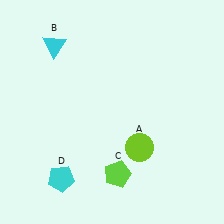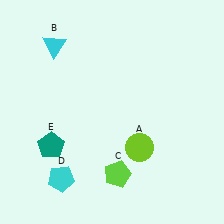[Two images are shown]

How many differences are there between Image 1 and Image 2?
There is 1 difference between the two images.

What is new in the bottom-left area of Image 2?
A teal pentagon (E) was added in the bottom-left area of Image 2.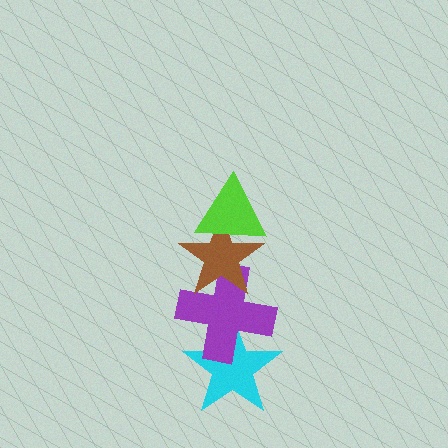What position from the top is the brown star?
The brown star is 2nd from the top.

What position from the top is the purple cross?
The purple cross is 3rd from the top.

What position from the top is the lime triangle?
The lime triangle is 1st from the top.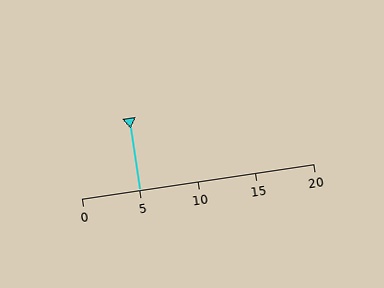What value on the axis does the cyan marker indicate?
The marker indicates approximately 5.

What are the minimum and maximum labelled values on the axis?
The axis runs from 0 to 20.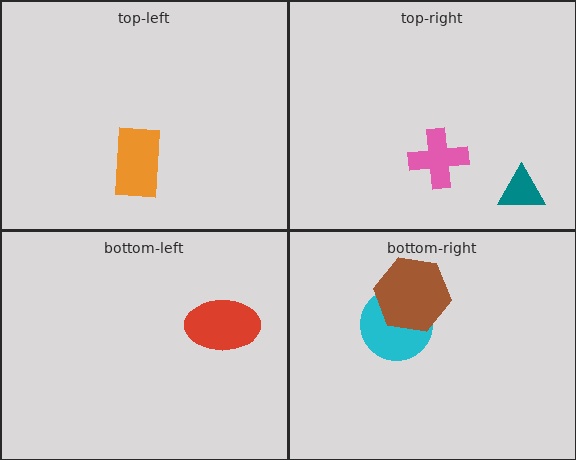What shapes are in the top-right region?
The teal triangle, the pink cross.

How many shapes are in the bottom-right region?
2.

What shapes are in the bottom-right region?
The cyan circle, the brown hexagon.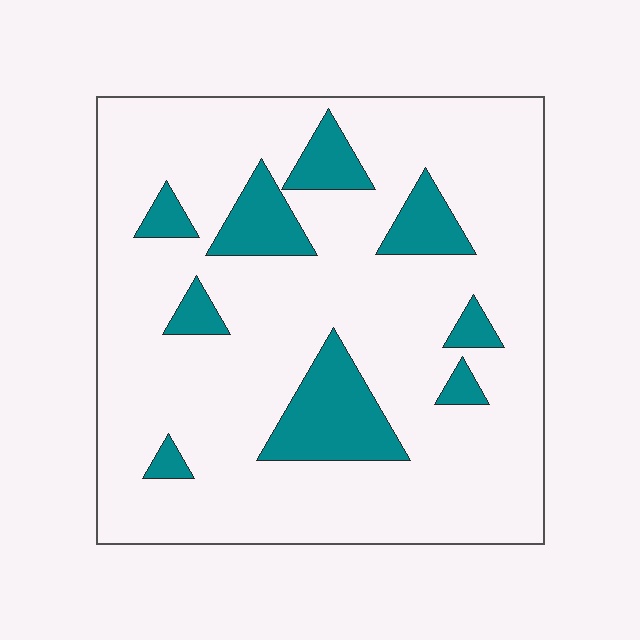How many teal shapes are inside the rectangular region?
9.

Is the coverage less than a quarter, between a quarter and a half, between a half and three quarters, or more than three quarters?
Less than a quarter.